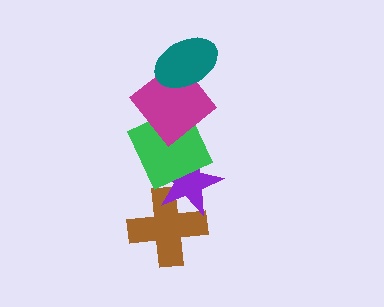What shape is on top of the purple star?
The green square is on top of the purple star.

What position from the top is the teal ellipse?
The teal ellipse is 1st from the top.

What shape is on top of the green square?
The magenta diamond is on top of the green square.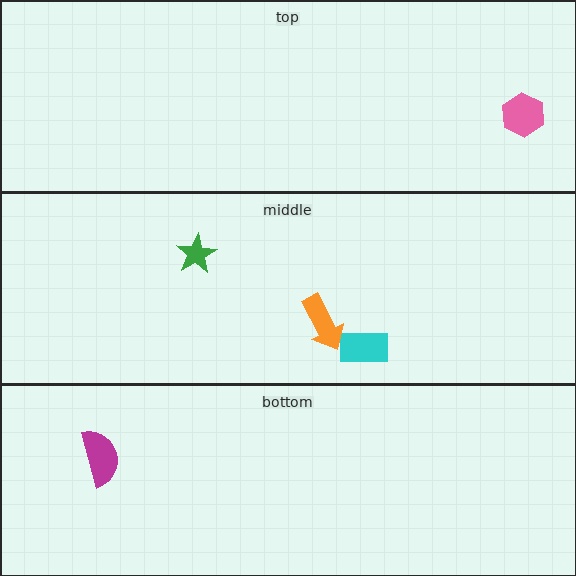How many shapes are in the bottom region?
1.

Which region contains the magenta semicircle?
The bottom region.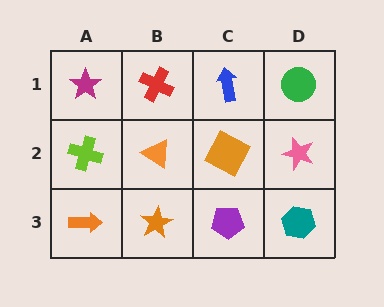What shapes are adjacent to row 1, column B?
An orange triangle (row 2, column B), a magenta star (row 1, column A), a blue arrow (row 1, column C).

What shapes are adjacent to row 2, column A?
A magenta star (row 1, column A), an orange arrow (row 3, column A), an orange triangle (row 2, column B).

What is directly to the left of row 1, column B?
A magenta star.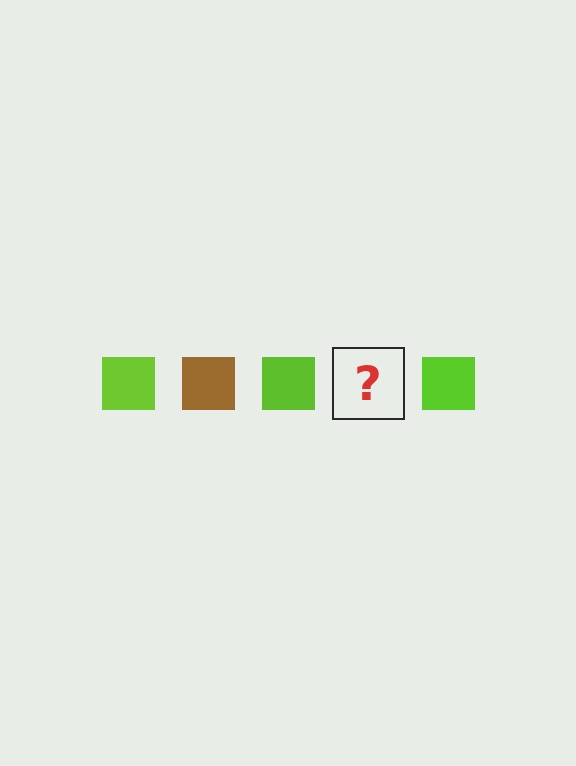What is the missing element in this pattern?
The missing element is a brown square.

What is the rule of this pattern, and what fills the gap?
The rule is that the pattern cycles through lime, brown squares. The gap should be filled with a brown square.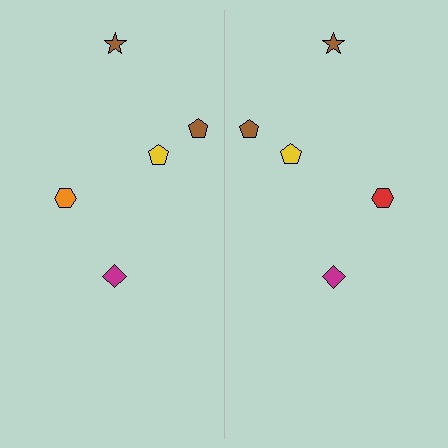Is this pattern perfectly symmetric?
No, the pattern is not perfectly symmetric. The red hexagon on the right side breaks the symmetry — its mirror counterpart is orange.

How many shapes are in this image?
There are 10 shapes in this image.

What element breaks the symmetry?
The red hexagon on the right side breaks the symmetry — its mirror counterpart is orange.